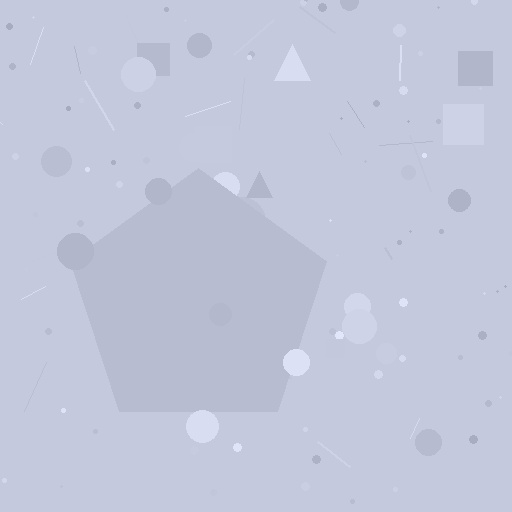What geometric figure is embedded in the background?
A pentagon is embedded in the background.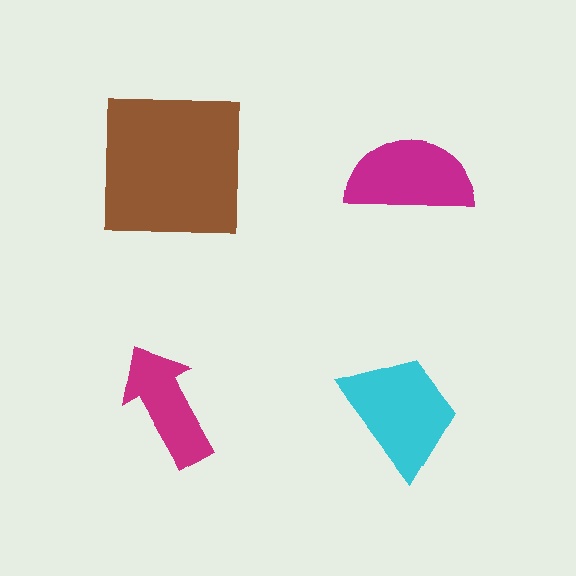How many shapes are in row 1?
2 shapes.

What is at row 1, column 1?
A brown square.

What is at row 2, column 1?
A magenta arrow.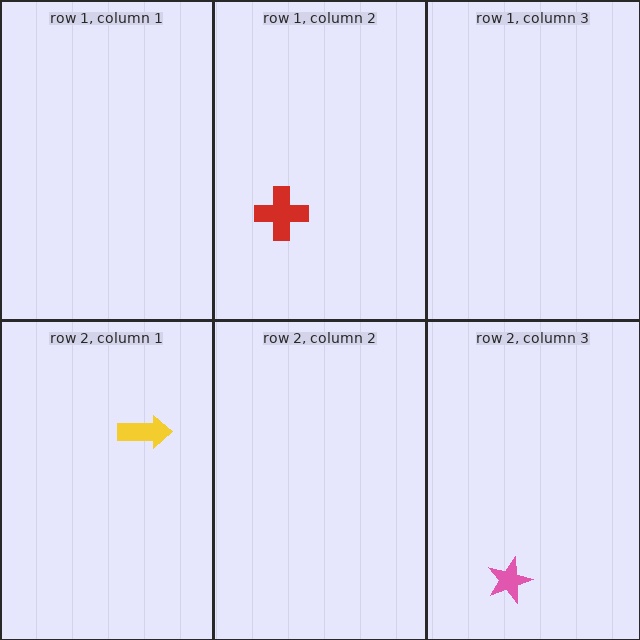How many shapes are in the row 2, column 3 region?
1.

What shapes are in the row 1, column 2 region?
The red cross.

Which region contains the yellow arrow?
The row 2, column 1 region.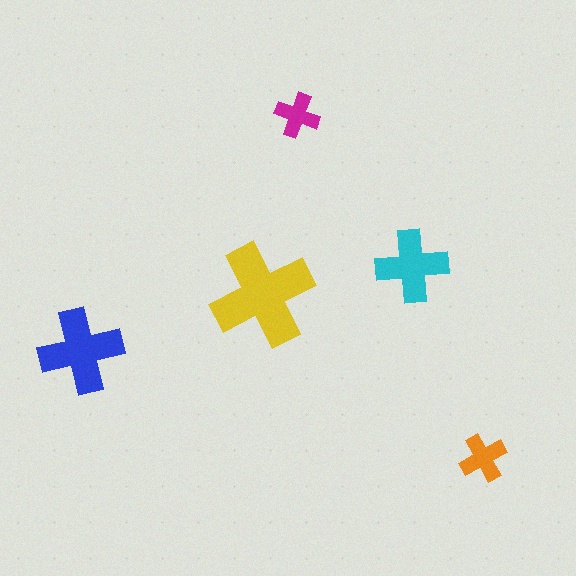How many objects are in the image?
There are 5 objects in the image.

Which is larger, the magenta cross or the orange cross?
The orange one.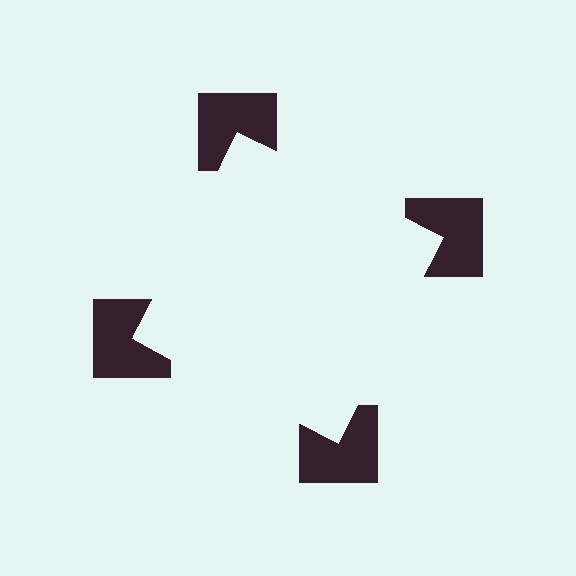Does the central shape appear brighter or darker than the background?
It typically appears slightly brighter than the background, even though no actual brightness change is drawn.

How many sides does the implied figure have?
4 sides.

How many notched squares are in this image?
There are 4 — one at each vertex of the illusory square.